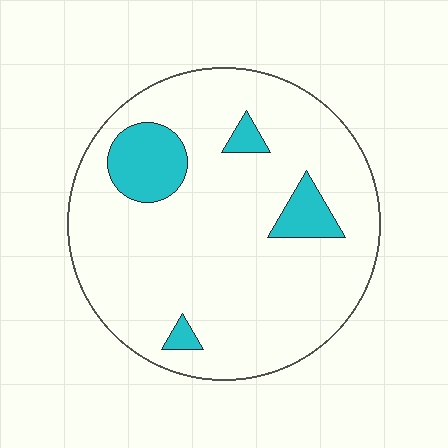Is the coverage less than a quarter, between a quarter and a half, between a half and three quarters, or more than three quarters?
Less than a quarter.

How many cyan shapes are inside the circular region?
4.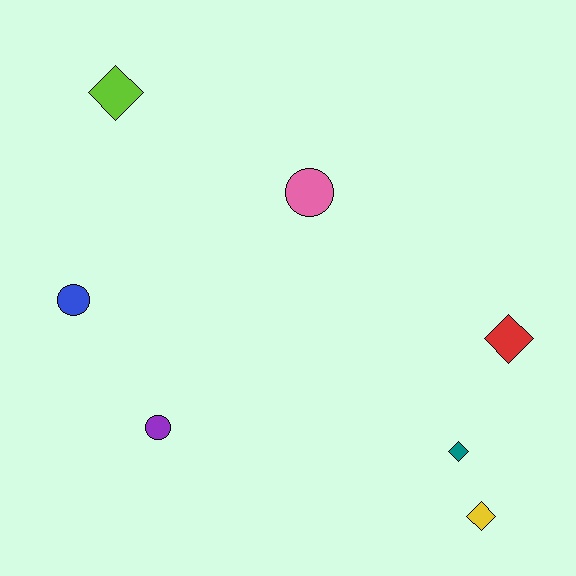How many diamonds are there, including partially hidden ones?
There are 4 diamonds.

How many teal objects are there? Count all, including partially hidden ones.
There is 1 teal object.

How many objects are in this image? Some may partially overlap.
There are 7 objects.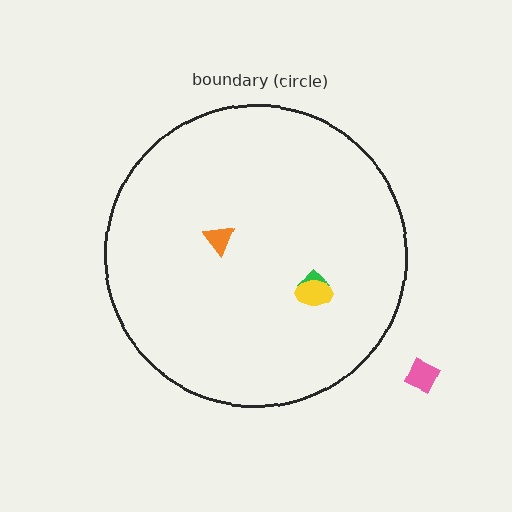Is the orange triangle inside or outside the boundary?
Inside.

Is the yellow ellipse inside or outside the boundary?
Inside.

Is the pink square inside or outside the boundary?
Outside.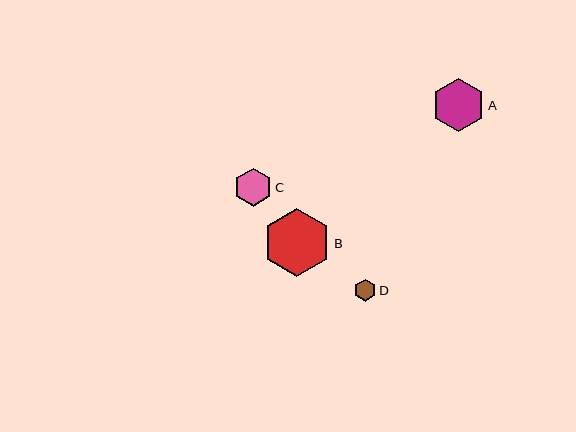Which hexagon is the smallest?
Hexagon D is the smallest with a size of approximately 22 pixels.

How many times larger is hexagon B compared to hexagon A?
Hexagon B is approximately 1.3 times the size of hexagon A.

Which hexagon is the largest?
Hexagon B is the largest with a size of approximately 68 pixels.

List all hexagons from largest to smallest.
From largest to smallest: B, A, C, D.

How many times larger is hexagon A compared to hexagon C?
Hexagon A is approximately 1.4 times the size of hexagon C.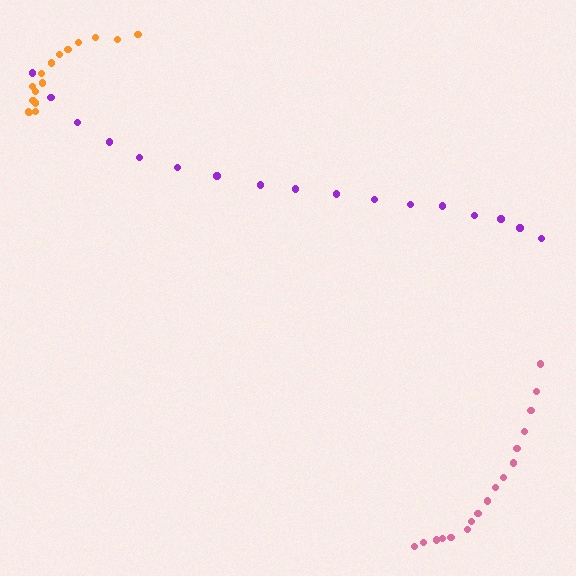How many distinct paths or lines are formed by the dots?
There are 3 distinct paths.